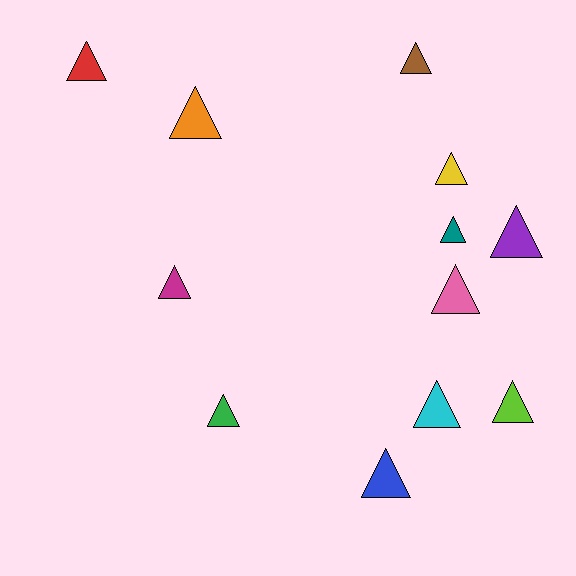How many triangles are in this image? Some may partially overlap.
There are 12 triangles.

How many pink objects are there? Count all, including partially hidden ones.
There is 1 pink object.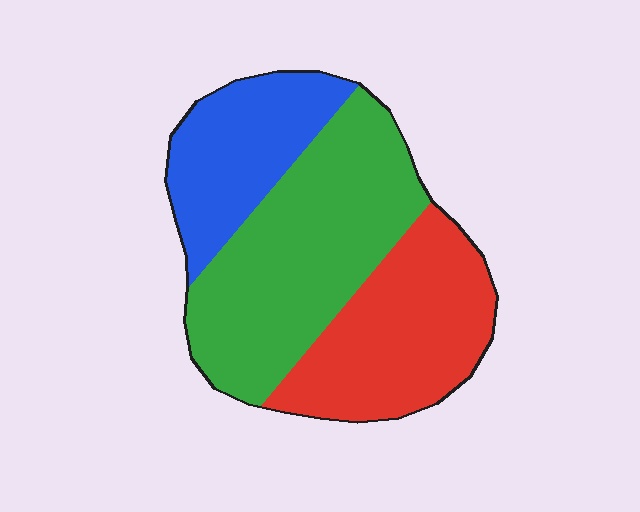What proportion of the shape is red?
Red takes up between a sixth and a third of the shape.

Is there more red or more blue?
Red.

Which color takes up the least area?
Blue, at roughly 25%.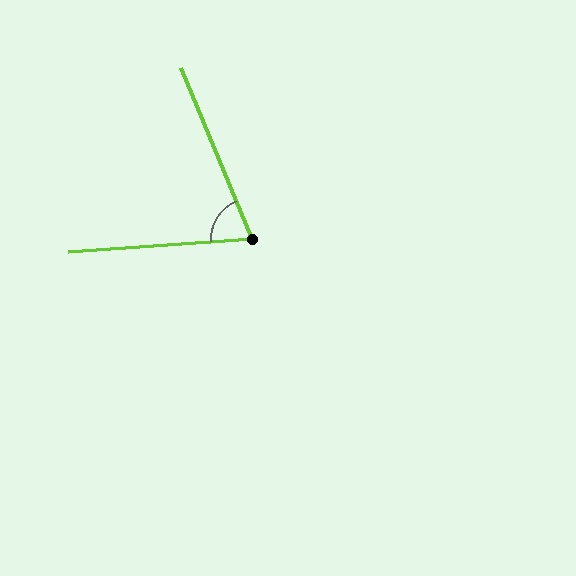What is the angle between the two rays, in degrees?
Approximately 71 degrees.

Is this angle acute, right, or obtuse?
It is acute.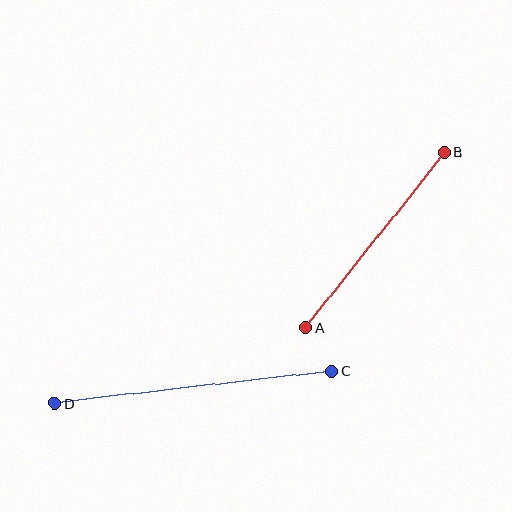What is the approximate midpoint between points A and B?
The midpoint is at approximately (375, 240) pixels.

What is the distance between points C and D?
The distance is approximately 278 pixels.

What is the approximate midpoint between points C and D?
The midpoint is at approximately (193, 387) pixels.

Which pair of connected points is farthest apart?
Points C and D are farthest apart.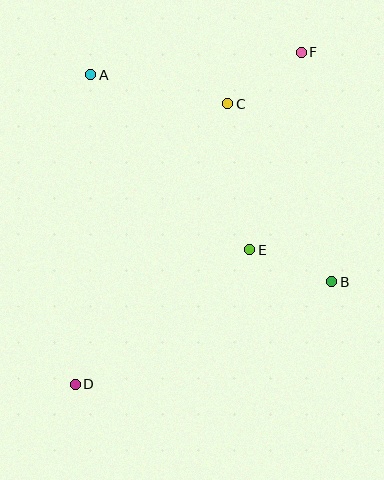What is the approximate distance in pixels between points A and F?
The distance between A and F is approximately 212 pixels.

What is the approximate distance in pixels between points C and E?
The distance between C and E is approximately 148 pixels.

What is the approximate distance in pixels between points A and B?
The distance between A and B is approximately 318 pixels.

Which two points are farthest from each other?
Points D and F are farthest from each other.